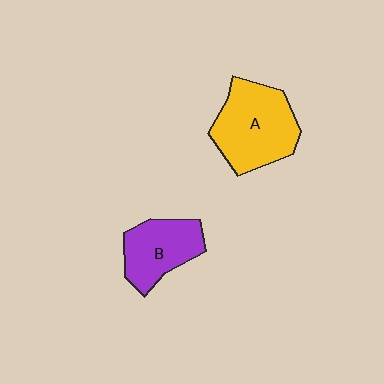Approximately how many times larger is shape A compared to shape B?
Approximately 1.4 times.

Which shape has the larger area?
Shape A (yellow).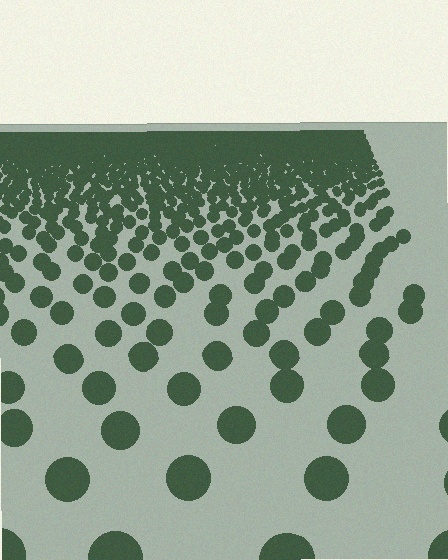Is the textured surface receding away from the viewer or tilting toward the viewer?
The surface is receding away from the viewer. Texture elements get smaller and denser toward the top.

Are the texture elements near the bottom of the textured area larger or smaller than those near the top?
Larger. Near the bottom, elements are closer to the viewer and appear at a bigger on-screen size.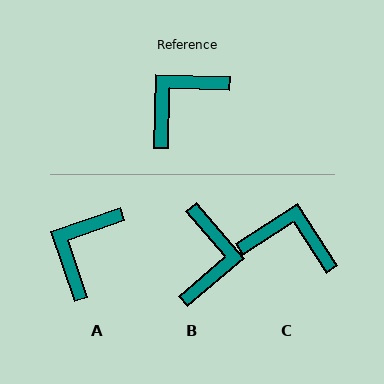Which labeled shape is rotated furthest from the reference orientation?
B, about 138 degrees away.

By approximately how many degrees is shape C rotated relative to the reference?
Approximately 56 degrees clockwise.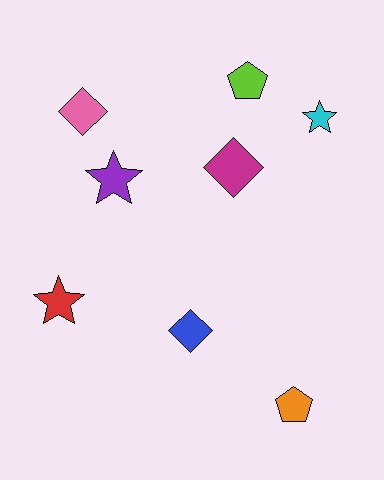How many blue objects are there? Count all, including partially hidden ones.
There is 1 blue object.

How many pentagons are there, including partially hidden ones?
There are 2 pentagons.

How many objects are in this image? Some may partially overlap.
There are 8 objects.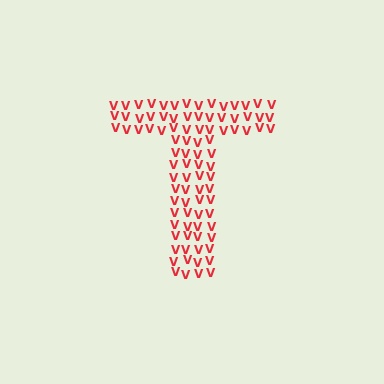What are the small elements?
The small elements are letter V's.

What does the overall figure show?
The overall figure shows the letter T.